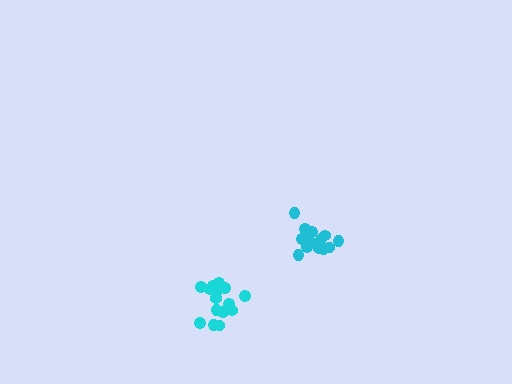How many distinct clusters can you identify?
There are 2 distinct clusters.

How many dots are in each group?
Group 1: 16 dots, Group 2: 15 dots (31 total).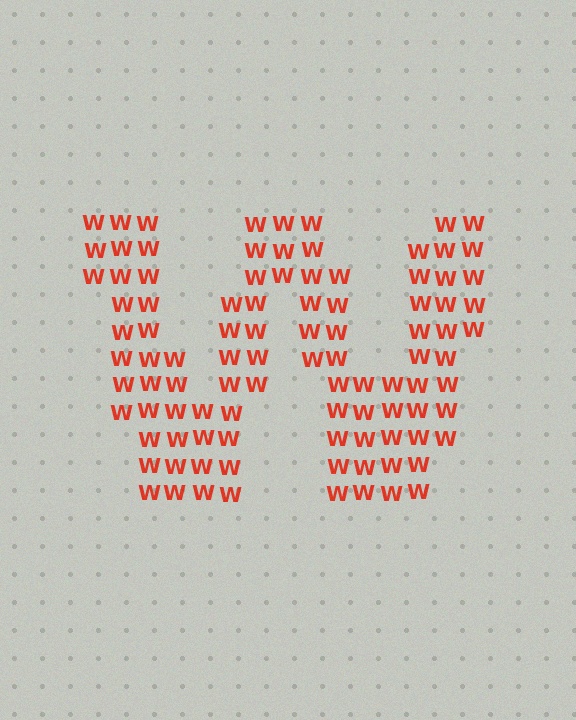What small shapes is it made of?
It is made of small letter W's.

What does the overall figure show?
The overall figure shows the letter W.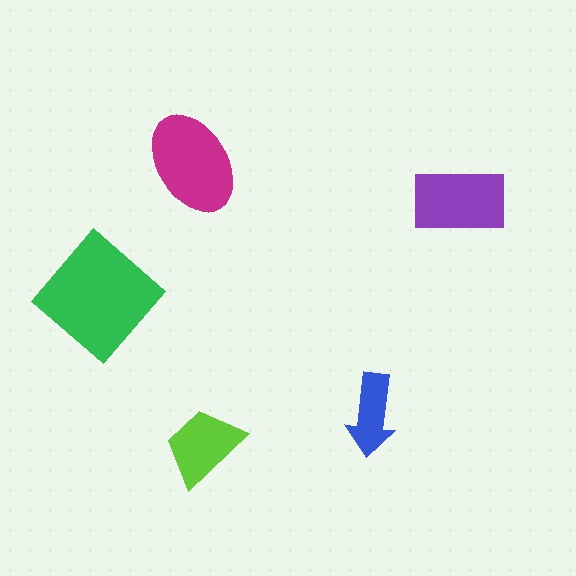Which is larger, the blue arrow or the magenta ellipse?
The magenta ellipse.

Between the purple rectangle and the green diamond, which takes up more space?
The green diamond.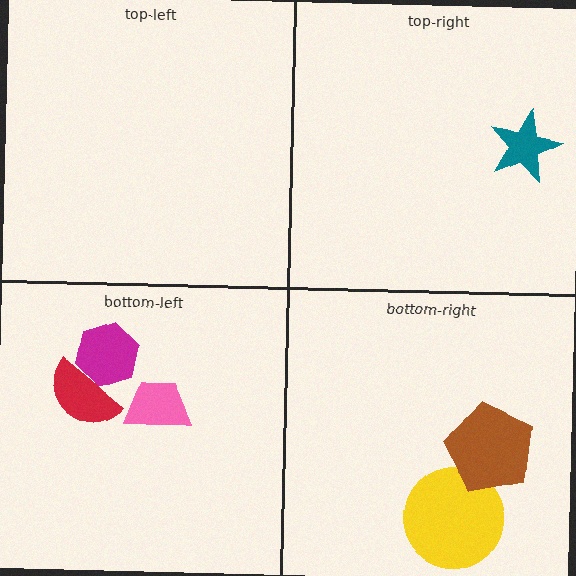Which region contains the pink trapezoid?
The bottom-left region.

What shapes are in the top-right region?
The teal star.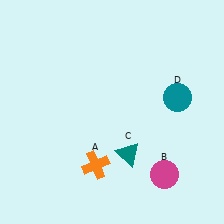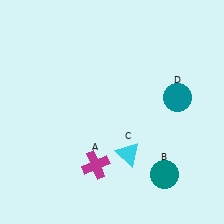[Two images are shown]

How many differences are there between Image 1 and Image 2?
There are 3 differences between the two images.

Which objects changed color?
A changed from orange to magenta. B changed from magenta to teal. C changed from teal to cyan.